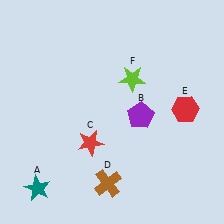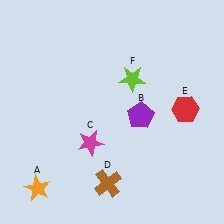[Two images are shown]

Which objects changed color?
A changed from teal to orange. C changed from red to magenta.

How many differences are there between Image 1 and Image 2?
There are 2 differences between the two images.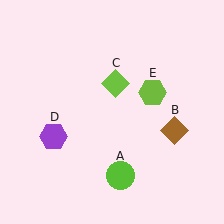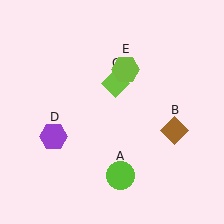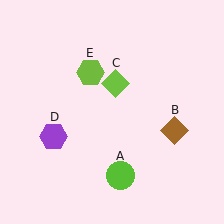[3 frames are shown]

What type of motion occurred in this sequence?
The lime hexagon (object E) rotated counterclockwise around the center of the scene.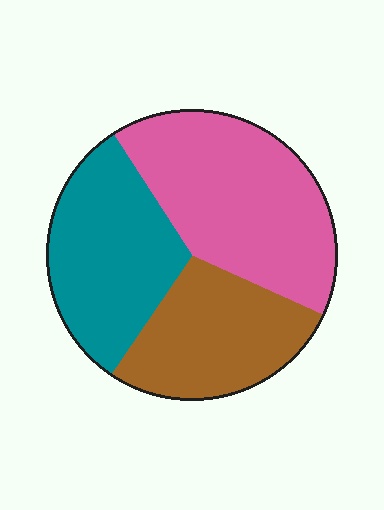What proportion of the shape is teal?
Teal covers roughly 30% of the shape.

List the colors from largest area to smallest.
From largest to smallest: pink, teal, brown.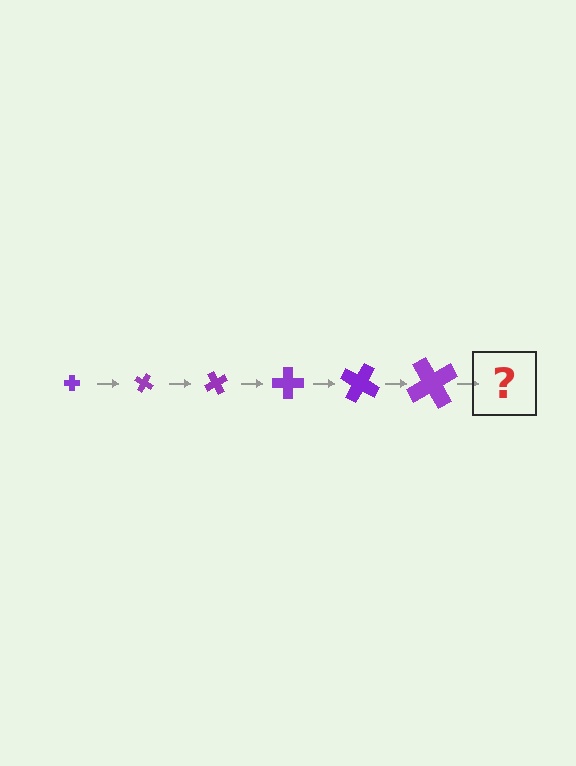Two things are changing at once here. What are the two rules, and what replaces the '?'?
The two rules are that the cross grows larger each step and it rotates 30 degrees each step. The '?' should be a cross, larger than the previous one and rotated 180 degrees from the start.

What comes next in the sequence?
The next element should be a cross, larger than the previous one and rotated 180 degrees from the start.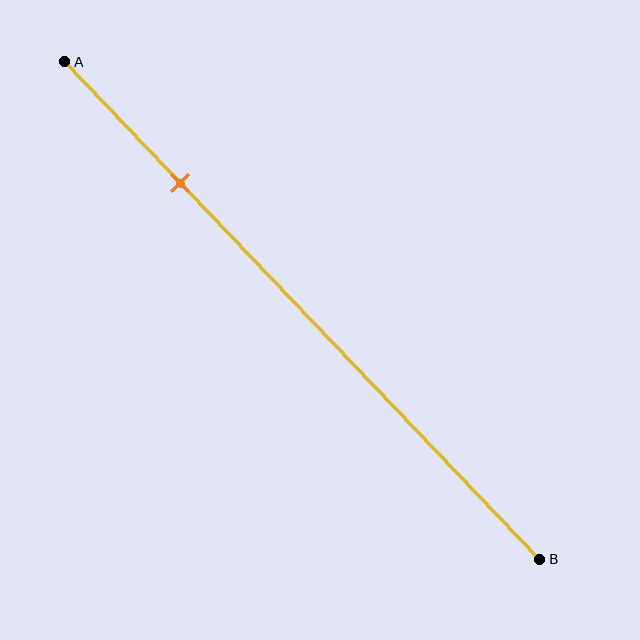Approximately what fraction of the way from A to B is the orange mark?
The orange mark is approximately 25% of the way from A to B.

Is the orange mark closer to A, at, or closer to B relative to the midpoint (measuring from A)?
The orange mark is closer to point A than the midpoint of segment AB.